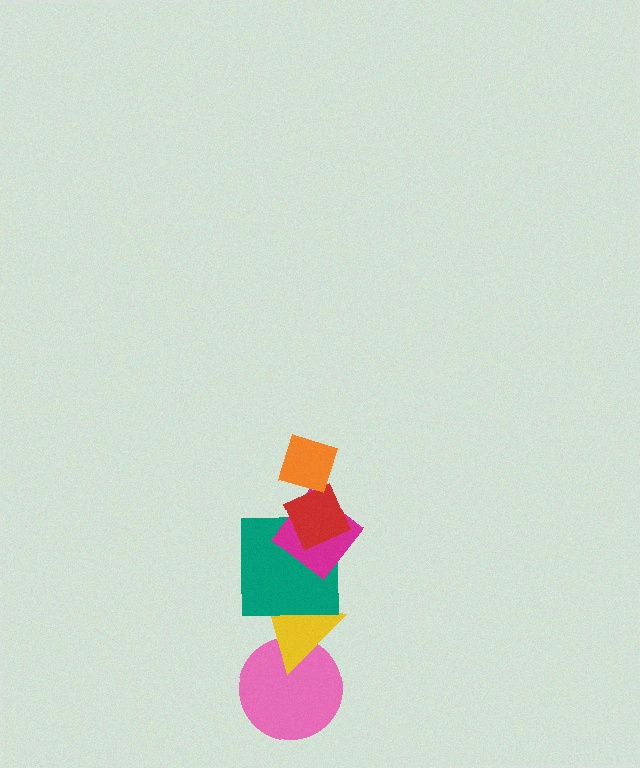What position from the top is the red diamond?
The red diamond is 2nd from the top.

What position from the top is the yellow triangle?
The yellow triangle is 5th from the top.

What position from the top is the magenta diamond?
The magenta diamond is 3rd from the top.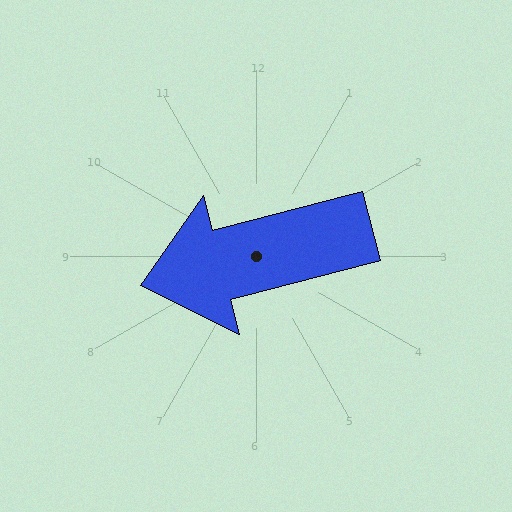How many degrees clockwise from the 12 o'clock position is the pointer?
Approximately 255 degrees.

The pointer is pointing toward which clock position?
Roughly 9 o'clock.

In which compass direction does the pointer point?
West.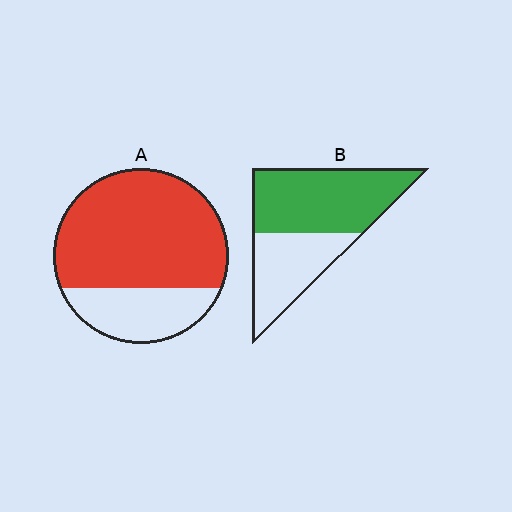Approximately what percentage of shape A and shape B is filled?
A is approximately 75% and B is approximately 60%.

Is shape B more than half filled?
Yes.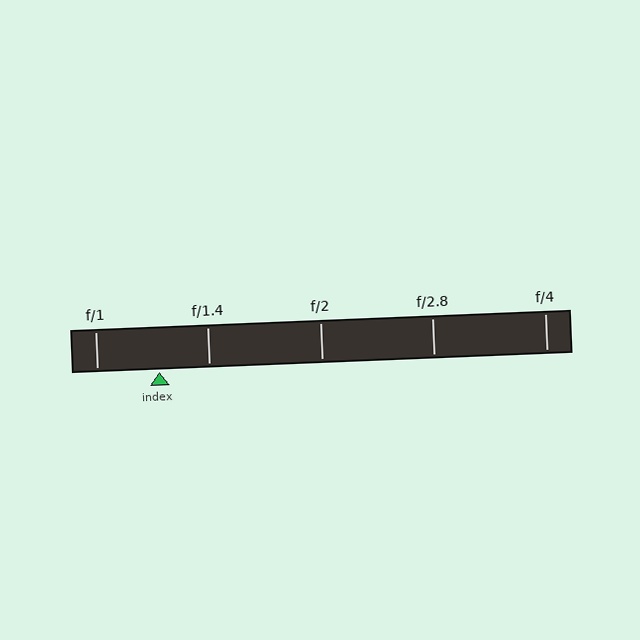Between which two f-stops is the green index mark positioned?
The index mark is between f/1 and f/1.4.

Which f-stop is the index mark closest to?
The index mark is closest to f/1.4.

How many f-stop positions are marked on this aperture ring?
There are 5 f-stop positions marked.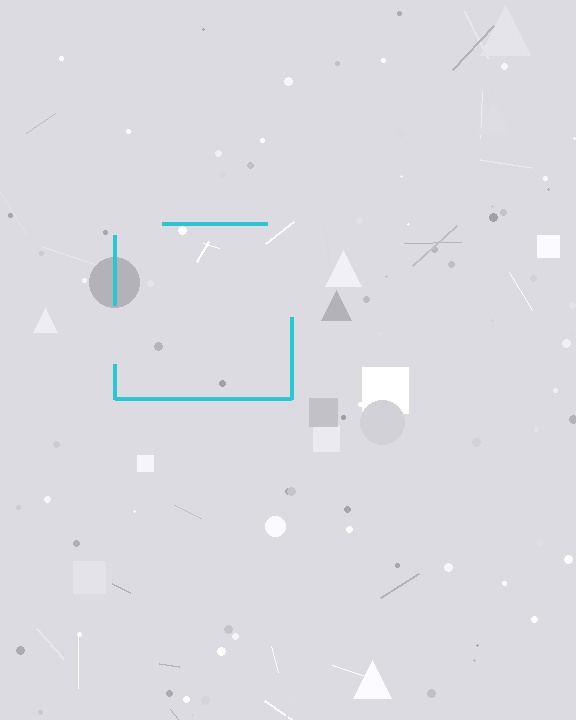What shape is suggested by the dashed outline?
The dashed outline suggests a square.